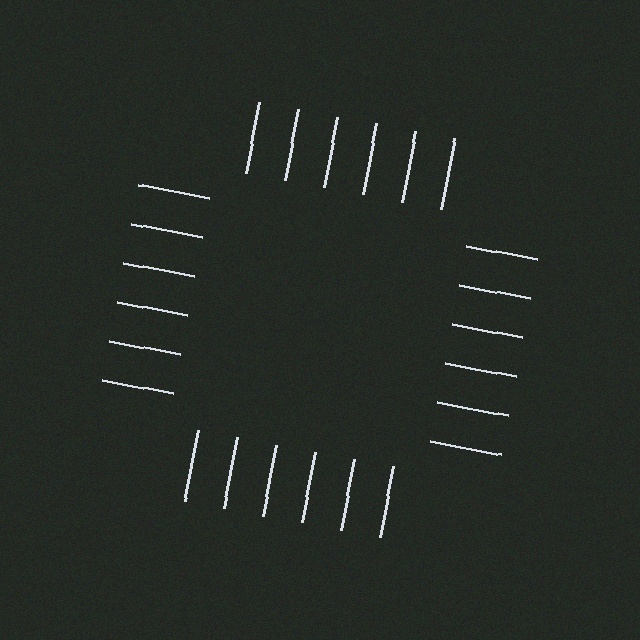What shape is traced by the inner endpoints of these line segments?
An illusory square — the line segments terminate on its edges but no continuous stroke is drawn.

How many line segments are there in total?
24 — 6 along each of the 4 edges.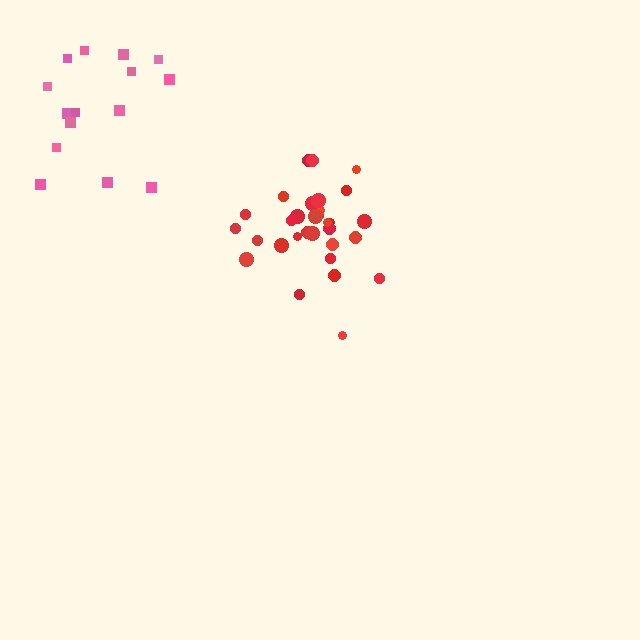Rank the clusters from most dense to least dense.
red, pink.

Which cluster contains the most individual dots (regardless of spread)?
Red (31).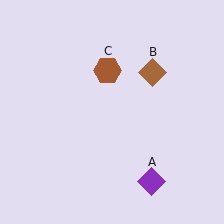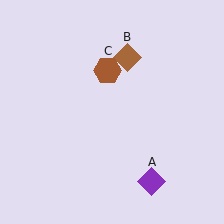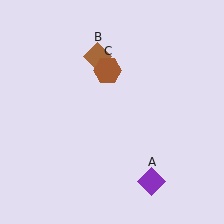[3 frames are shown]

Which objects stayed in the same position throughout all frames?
Purple diamond (object A) and brown hexagon (object C) remained stationary.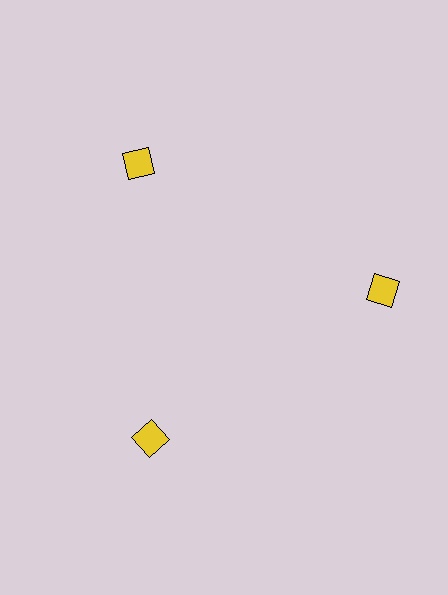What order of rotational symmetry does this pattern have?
This pattern has 3-fold rotational symmetry.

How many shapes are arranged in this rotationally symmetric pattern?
There are 3 shapes, arranged in 3 groups of 1.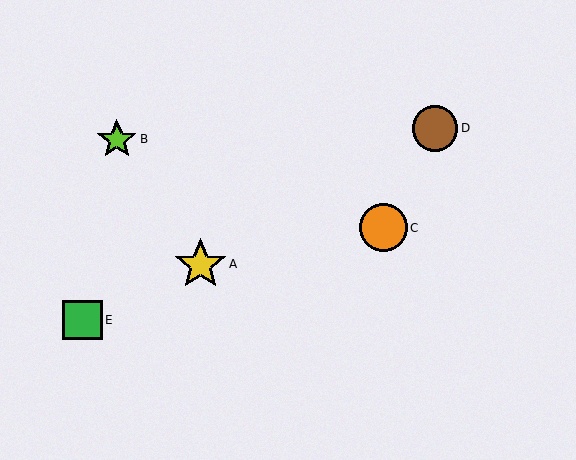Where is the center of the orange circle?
The center of the orange circle is at (383, 228).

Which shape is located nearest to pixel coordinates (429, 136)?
The brown circle (labeled D) at (435, 128) is nearest to that location.